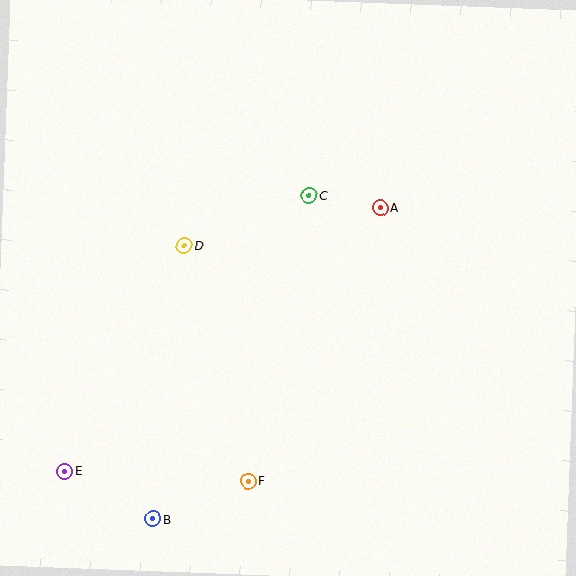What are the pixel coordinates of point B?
Point B is at (153, 519).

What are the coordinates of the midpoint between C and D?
The midpoint between C and D is at (247, 220).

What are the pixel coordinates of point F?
Point F is at (248, 481).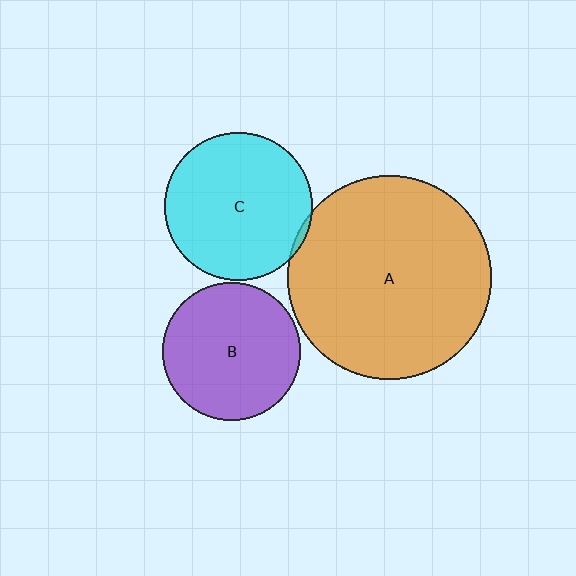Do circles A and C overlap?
Yes.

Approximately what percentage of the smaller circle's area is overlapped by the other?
Approximately 5%.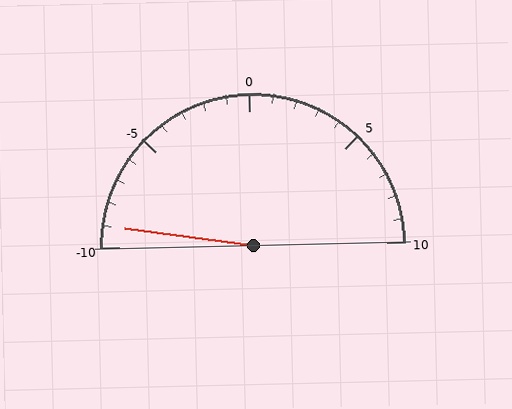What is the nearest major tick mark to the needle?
The nearest major tick mark is -10.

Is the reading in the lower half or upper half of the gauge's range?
The reading is in the lower half of the range (-10 to 10).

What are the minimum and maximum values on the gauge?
The gauge ranges from -10 to 10.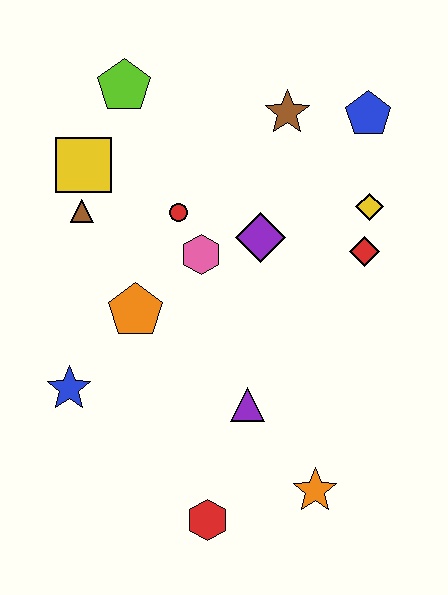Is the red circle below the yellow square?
Yes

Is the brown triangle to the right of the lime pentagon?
No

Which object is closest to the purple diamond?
The pink hexagon is closest to the purple diamond.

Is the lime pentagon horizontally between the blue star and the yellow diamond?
Yes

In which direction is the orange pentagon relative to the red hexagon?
The orange pentagon is above the red hexagon.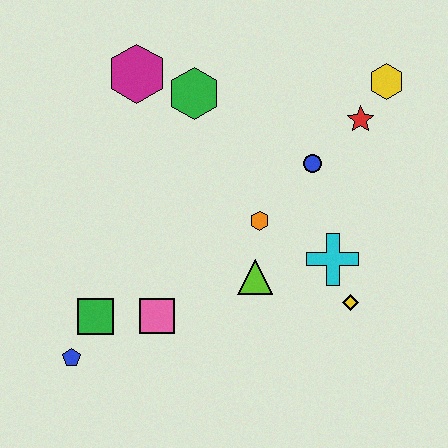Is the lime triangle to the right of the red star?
No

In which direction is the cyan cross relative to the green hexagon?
The cyan cross is below the green hexagon.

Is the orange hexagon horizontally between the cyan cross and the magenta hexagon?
Yes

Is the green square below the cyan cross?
Yes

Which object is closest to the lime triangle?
The orange hexagon is closest to the lime triangle.